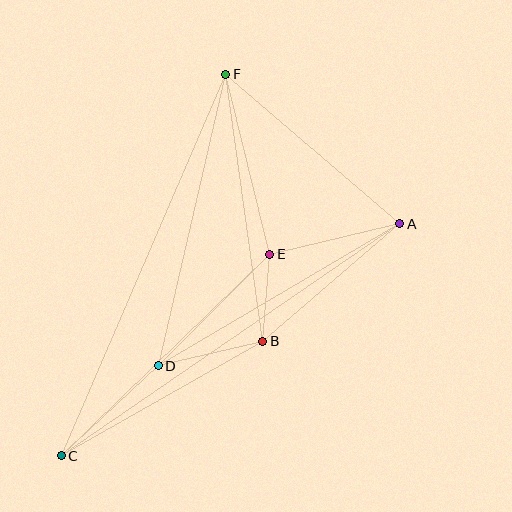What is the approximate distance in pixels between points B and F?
The distance between B and F is approximately 270 pixels.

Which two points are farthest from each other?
Points C and F are farthest from each other.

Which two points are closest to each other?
Points B and E are closest to each other.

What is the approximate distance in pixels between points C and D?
The distance between C and D is approximately 132 pixels.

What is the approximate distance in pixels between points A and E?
The distance between A and E is approximately 133 pixels.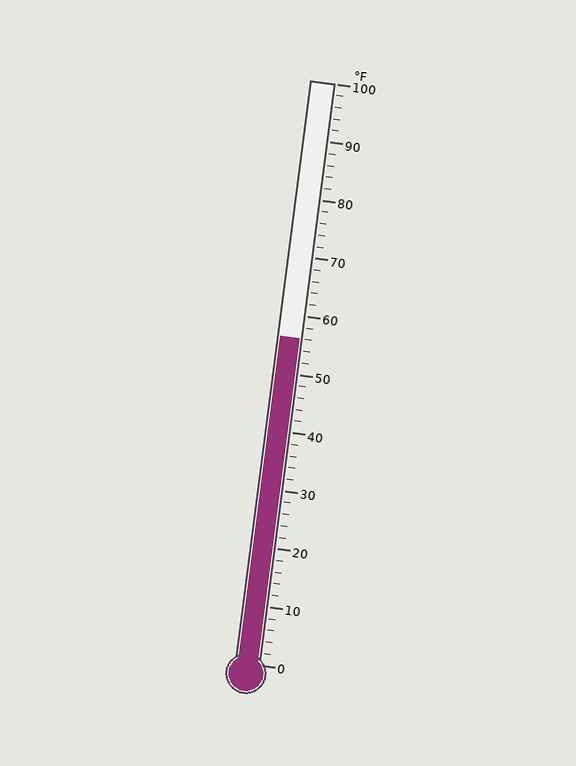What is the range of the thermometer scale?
The thermometer scale ranges from 0°F to 100°F.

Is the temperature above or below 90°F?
The temperature is below 90°F.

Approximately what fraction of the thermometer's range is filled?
The thermometer is filled to approximately 55% of its range.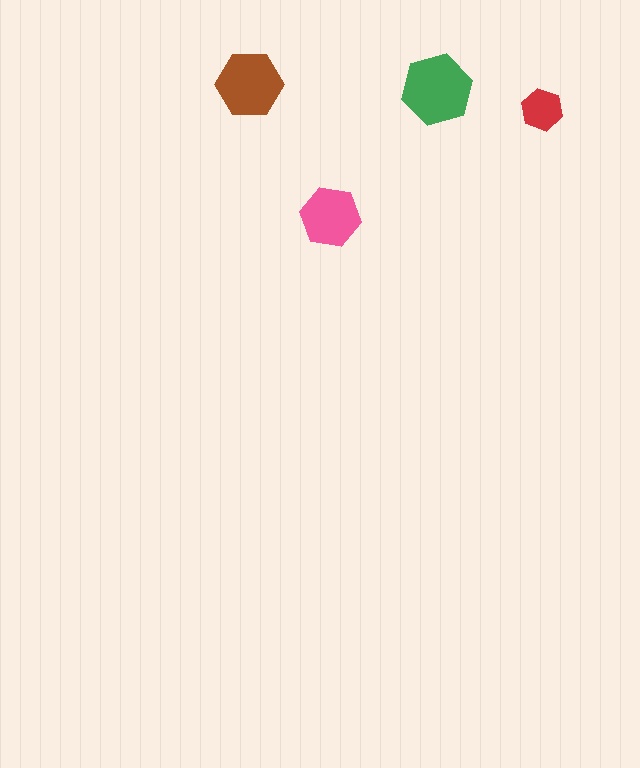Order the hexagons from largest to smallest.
the green one, the brown one, the pink one, the red one.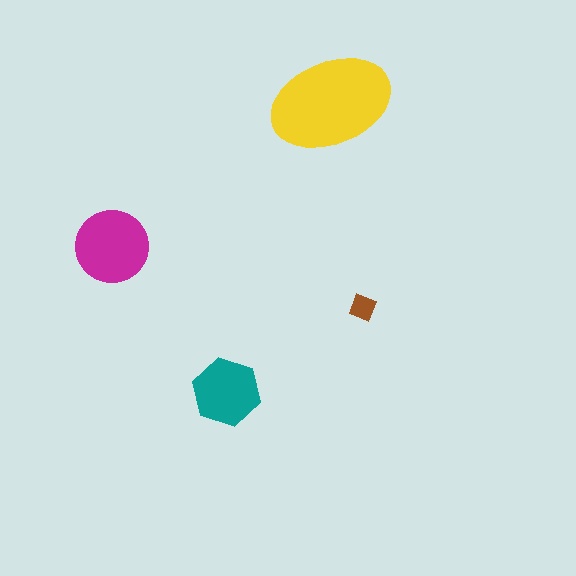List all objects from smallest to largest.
The brown diamond, the teal hexagon, the magenta circle, the yellow ellipse.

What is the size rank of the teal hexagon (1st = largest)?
3rd.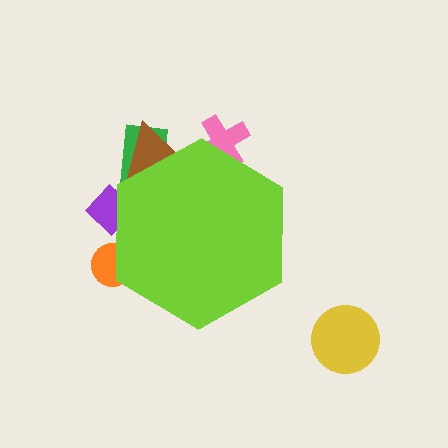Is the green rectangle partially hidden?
Yes, the green rectangle is partially hidden behind the lime hexagon.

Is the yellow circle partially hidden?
No, the yellow circle is fully visible.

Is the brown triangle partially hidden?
Yes, the brown triangle is partially hidden behind the lime hexagon.